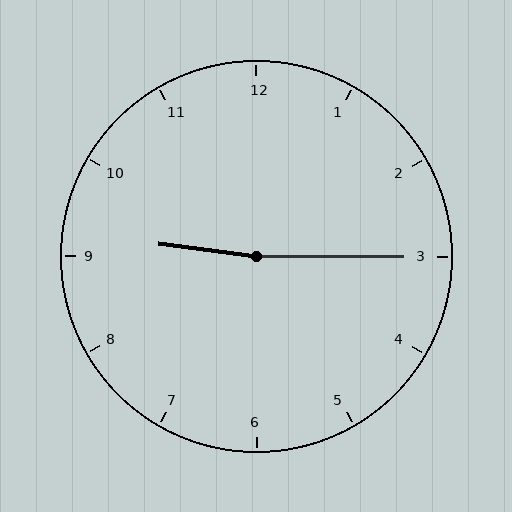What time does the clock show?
9:15.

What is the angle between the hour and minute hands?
Approximately 172 degrees.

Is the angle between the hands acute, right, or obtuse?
It is obtuse.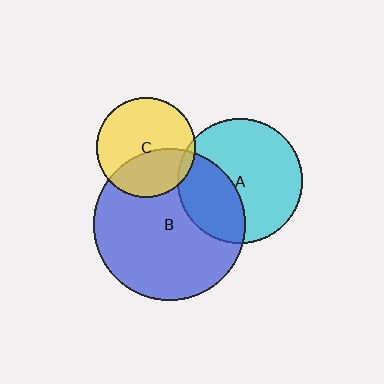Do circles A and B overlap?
Yes.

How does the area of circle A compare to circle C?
Approximately 1.6 times.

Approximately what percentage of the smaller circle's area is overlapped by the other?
Approximately 35%.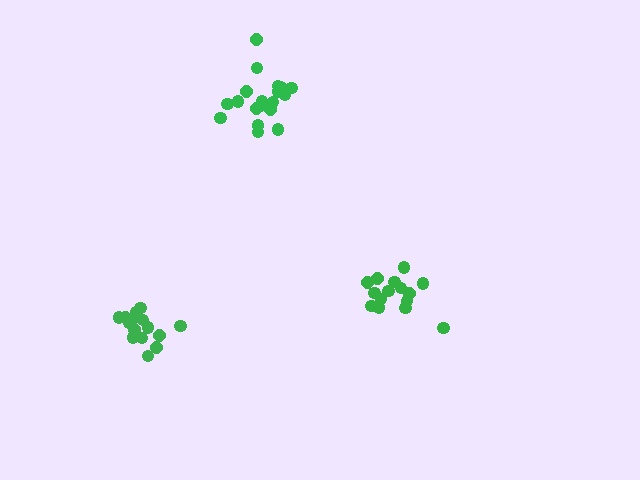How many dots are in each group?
Group 1: 15 dots, Group 2: 15 dots, Group 3: 20 dots (50 total).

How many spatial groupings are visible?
There are 3 spatial groupings.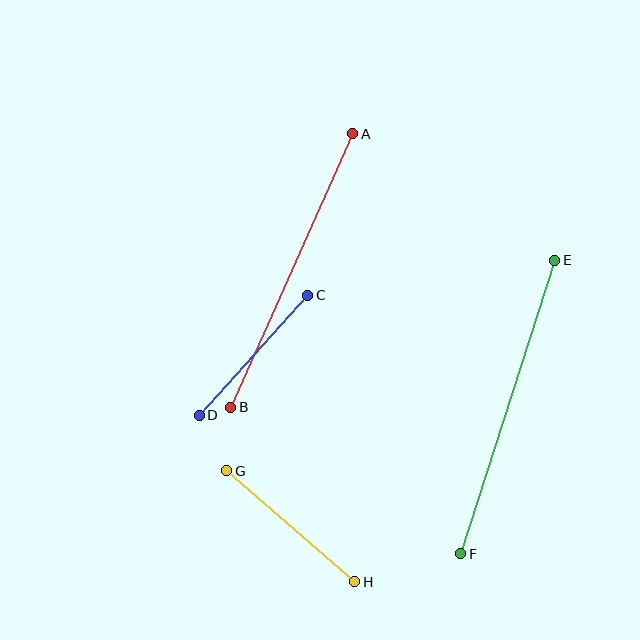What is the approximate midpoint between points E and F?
The midpoint is at approximately (508, 407) pixels.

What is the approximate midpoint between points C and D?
The midpoint is at approximately (253, 355) pixels.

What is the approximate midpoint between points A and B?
The midpoint is at approximately (292, 270) pixels.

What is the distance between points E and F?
The distance is approximately 308 pixels.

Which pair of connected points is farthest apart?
Points E and F are farthest apart.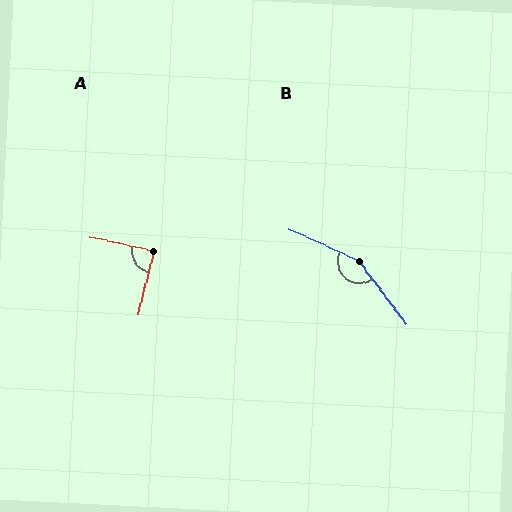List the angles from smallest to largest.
A (88°), B (151°).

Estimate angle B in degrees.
Approximately 151 degrees.